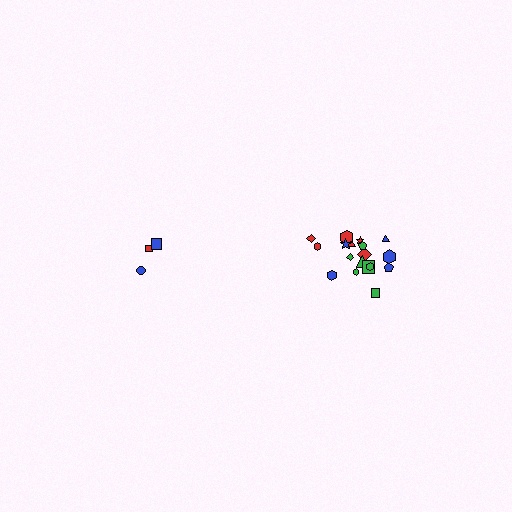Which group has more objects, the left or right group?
The right group.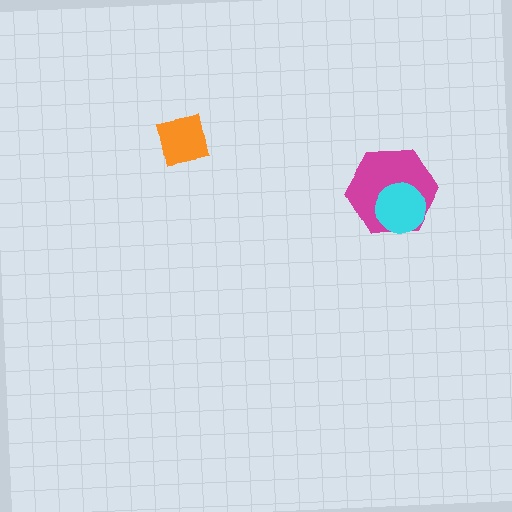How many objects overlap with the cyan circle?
1 object overlaps with the cyan circle.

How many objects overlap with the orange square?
0 objects overlap with the orange square.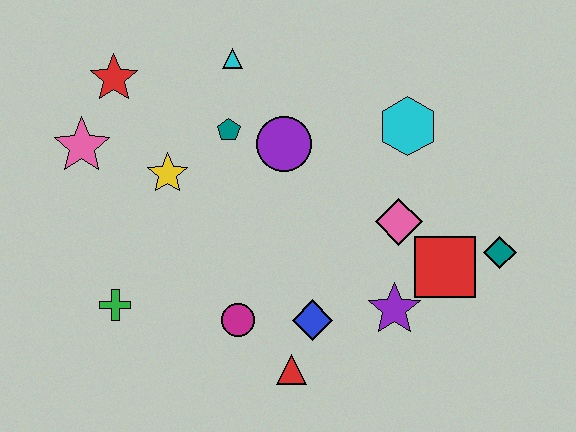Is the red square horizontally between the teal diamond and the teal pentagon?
Yes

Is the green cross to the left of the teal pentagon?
Yes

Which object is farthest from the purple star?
The red star is farthest from the purple star.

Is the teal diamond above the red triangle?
Yes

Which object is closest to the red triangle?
The blue diamond is closest to the red triangle.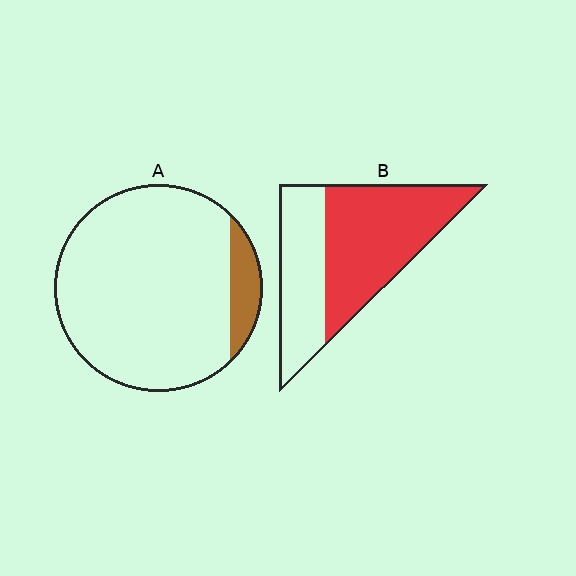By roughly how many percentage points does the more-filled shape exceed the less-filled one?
By roughly 50 percentage points (B over A).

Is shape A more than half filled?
No.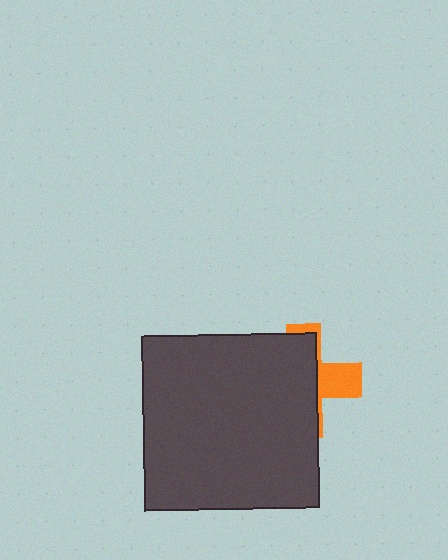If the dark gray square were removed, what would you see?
You would see the complete orange cross.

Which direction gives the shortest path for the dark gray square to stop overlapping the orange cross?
Moving left gives the shortest separation.